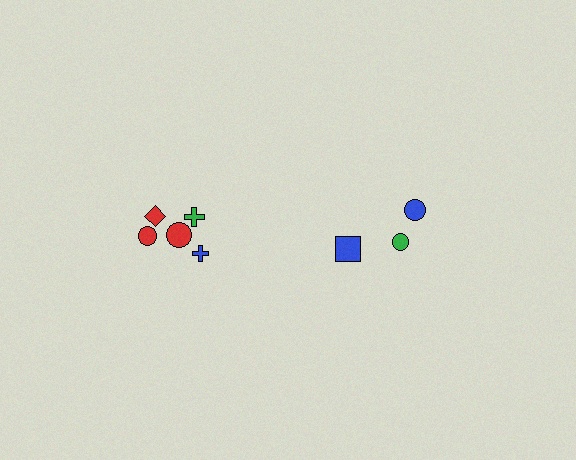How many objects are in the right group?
There are 3 objects.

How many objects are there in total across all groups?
There are 8 objects.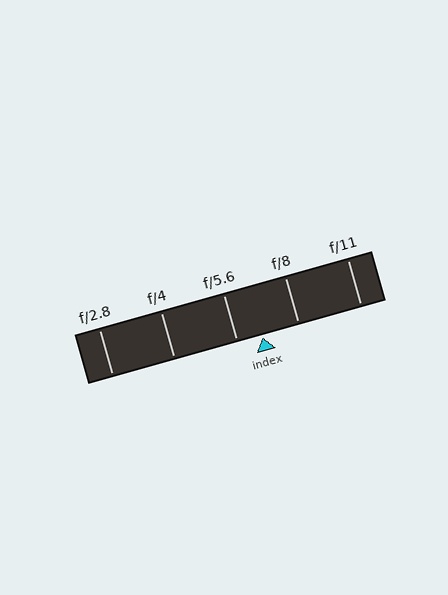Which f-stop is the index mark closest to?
The index mark is closest to f/5.6.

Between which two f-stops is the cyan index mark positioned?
The index mark is between f/5.6 and f/8.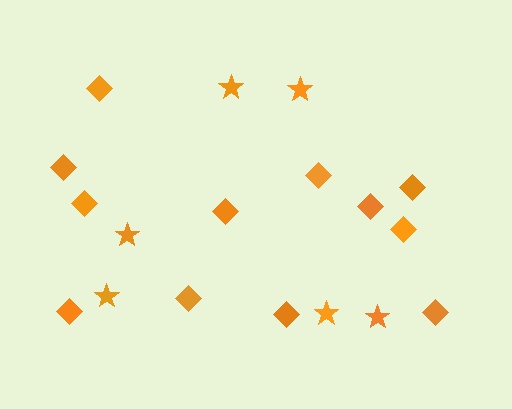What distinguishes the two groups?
There are 2 groups: one group of stars (6) and one group of diamonds (12).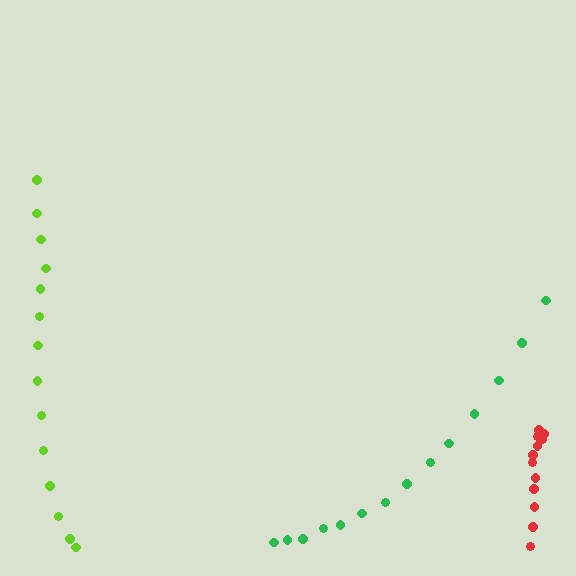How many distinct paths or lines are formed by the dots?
There are 3 distinct paths.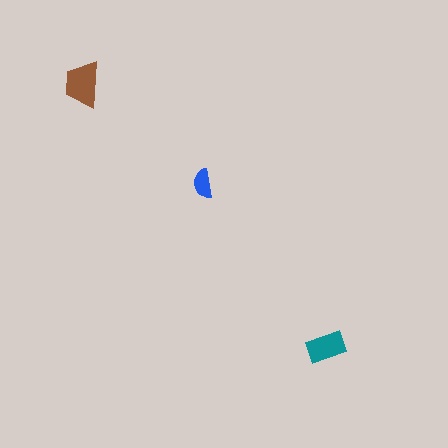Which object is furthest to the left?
The brown trapezoid is leftmost.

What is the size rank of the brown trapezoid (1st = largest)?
1st.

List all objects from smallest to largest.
The blue semicircle, the teal rectangle, the brown trapezoid.